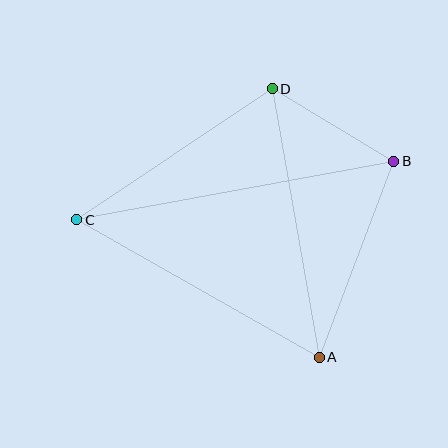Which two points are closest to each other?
Points B and D are closest to each other.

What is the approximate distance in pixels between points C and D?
The distance between C and D is approximately 235 pixels.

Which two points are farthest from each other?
Points B and C are farthest from each other.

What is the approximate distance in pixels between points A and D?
The distance between A and D is approximately 272 pixels.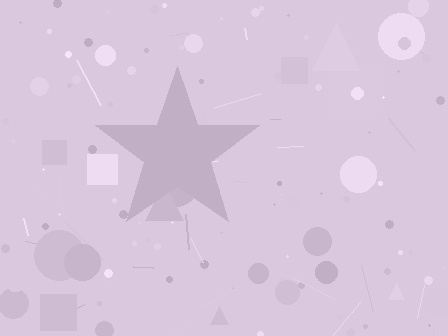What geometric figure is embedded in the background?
A star is embedded in the background.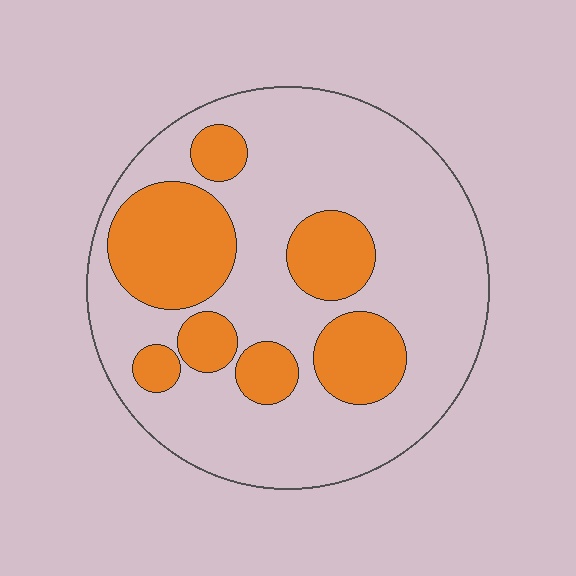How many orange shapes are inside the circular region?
7.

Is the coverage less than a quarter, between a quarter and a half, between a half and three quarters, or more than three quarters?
Between a quarter and a half.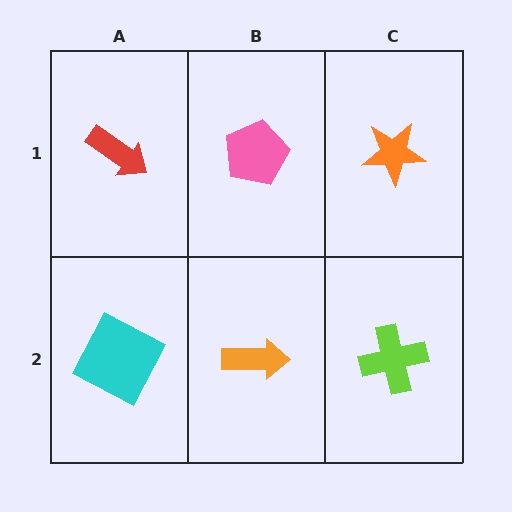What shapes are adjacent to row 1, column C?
A lime cross (row 2, column C), a pink pentagon (row 1, column B).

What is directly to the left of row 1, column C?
A pink pentagon.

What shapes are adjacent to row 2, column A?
A red arrow (row 1, column A), an orange arrow (row 2, column B).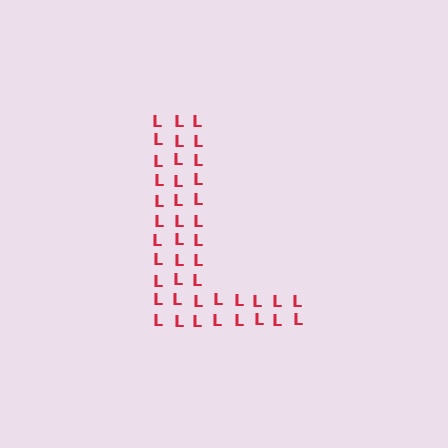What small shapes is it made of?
It is made of small letter L's.